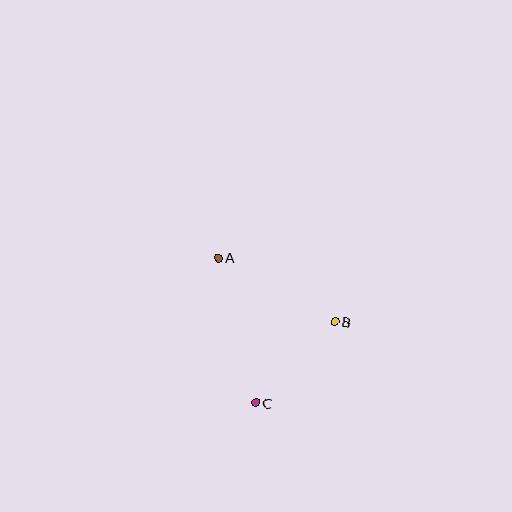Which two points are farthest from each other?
Points A and C are farthest from each other.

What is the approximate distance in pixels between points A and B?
The distance between A and B is approximately 133 pixels.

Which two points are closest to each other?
Points B and C are closest to each other.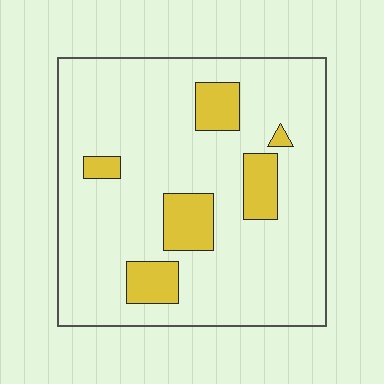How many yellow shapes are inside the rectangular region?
6.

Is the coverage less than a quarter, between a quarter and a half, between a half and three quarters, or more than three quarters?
Less than a quarter.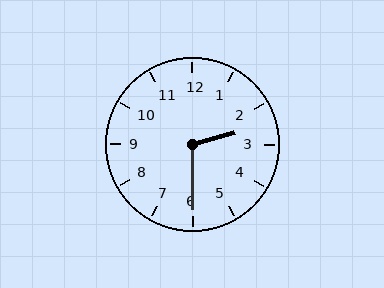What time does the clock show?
2:30.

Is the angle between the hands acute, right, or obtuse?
It is obtuse.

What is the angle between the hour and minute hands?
Approximately 105 degrees.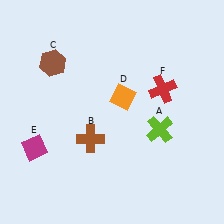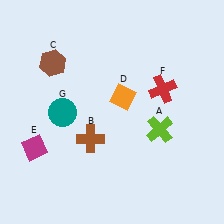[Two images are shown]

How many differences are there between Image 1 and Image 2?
There is 1 difference between the two images.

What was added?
A teal circle (G) was added in Image 2.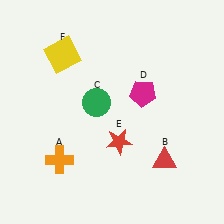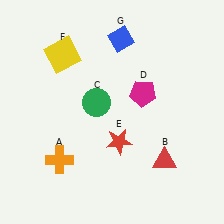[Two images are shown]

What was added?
A blue diamond (G) was added in Image 2.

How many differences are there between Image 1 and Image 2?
There is 1 difference between the two images.